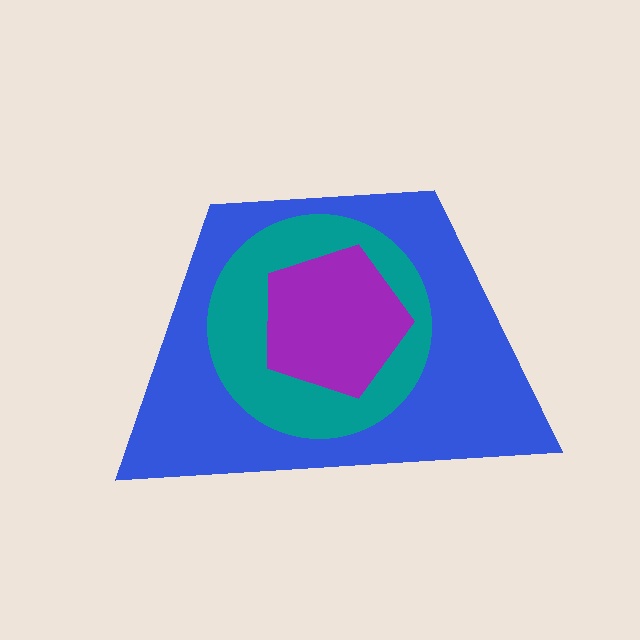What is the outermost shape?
The blue trapezoid.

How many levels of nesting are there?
3.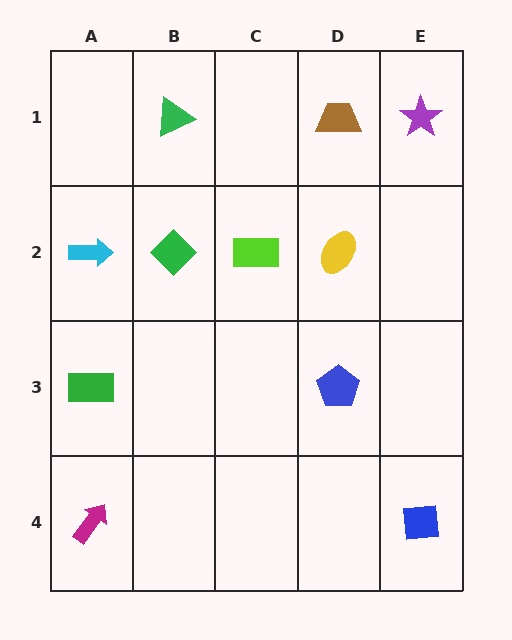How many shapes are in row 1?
3 shapes.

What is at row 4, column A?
A magenta arrow.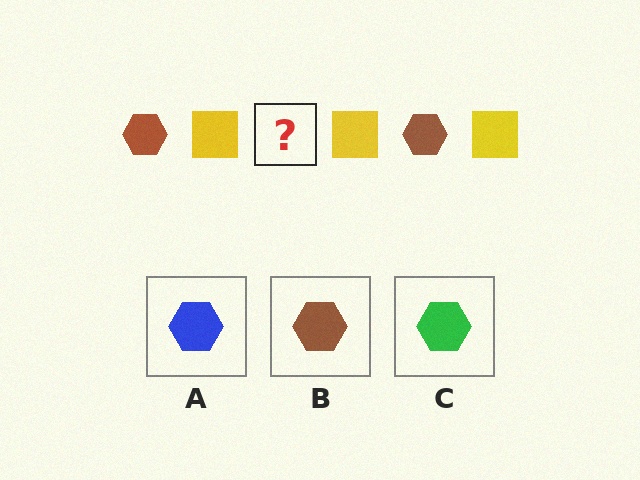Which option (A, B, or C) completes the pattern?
B.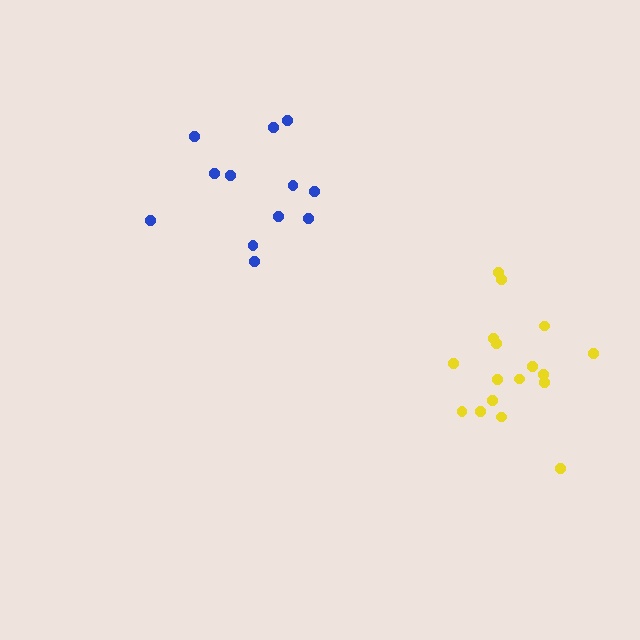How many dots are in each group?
Group 1: 17 dots, Group 2: 12 dots (29 total).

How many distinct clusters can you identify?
There are 2 distinct clusters.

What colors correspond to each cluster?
The clusters are colored: yellow, blue.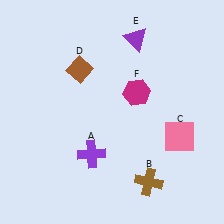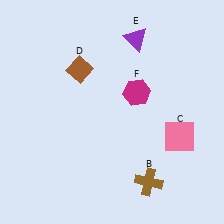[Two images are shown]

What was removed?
The purple cross (A) was removed in Image 2.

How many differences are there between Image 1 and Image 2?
There is 1 difference between the two images.